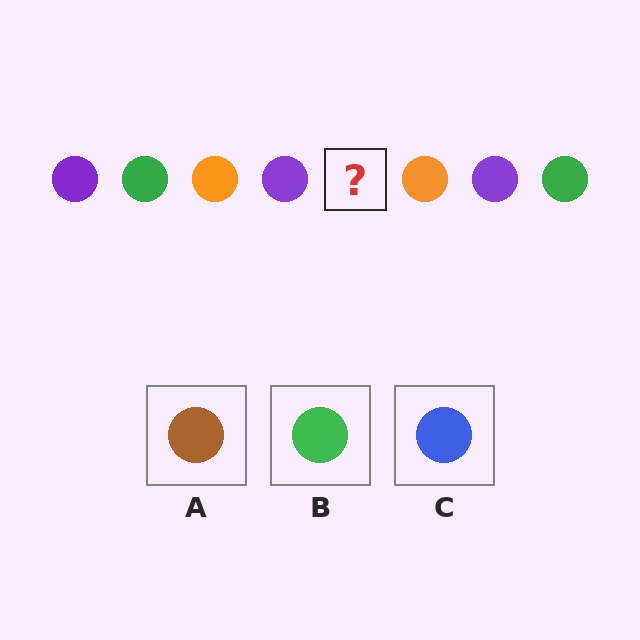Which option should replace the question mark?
Option B.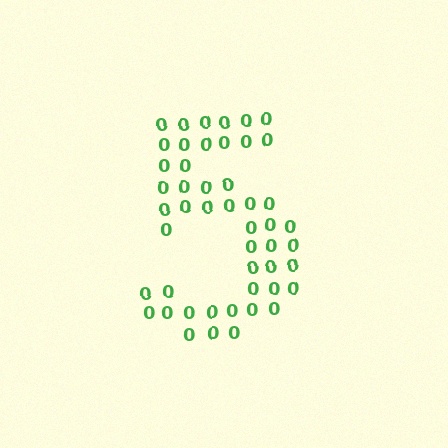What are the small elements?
The small elements are digit 0's.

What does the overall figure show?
The overall figure shows the digit 5.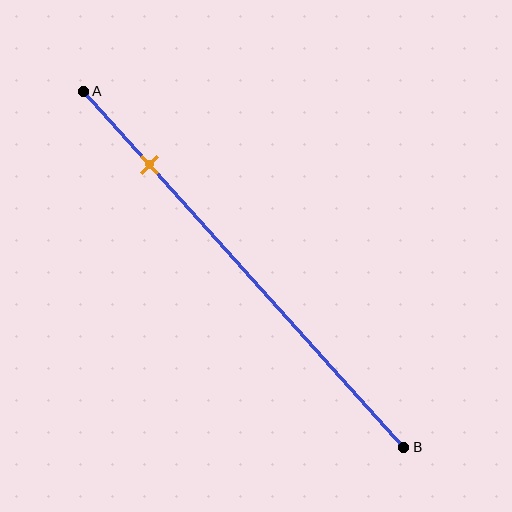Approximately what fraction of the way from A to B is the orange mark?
The orange mark is approximately 20% of the way from A to B.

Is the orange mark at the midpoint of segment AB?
No, the mark is at about 20% from A, not at the 50% midpoint.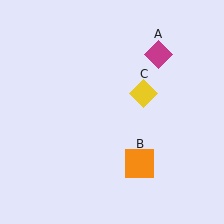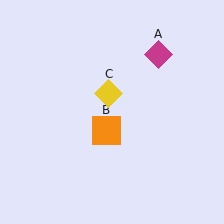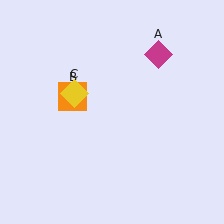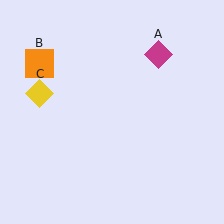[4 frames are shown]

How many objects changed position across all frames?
2 objects changed position: orange square (object B), yellow diamond (object C).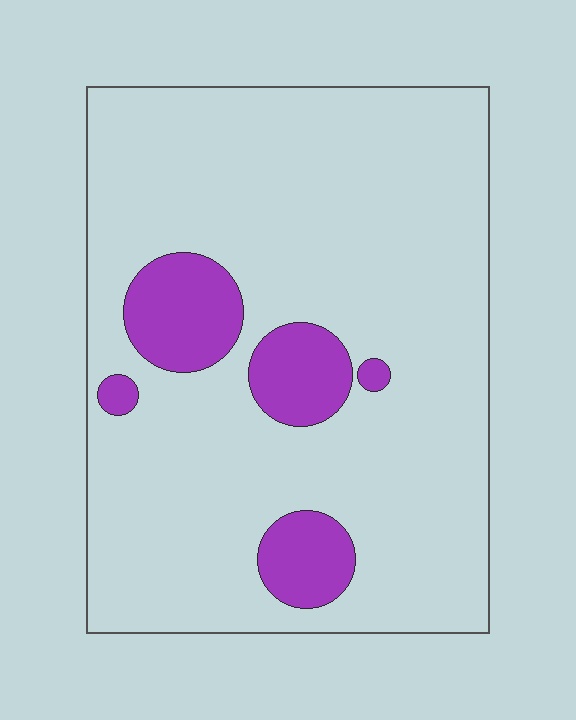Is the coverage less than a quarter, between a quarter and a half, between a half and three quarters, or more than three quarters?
Less than a quarter.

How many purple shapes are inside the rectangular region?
5.